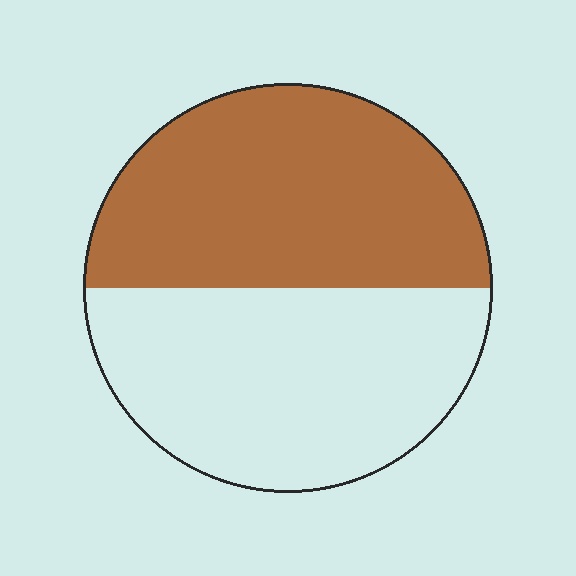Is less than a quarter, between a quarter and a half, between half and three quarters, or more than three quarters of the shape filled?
Between half and three quarters.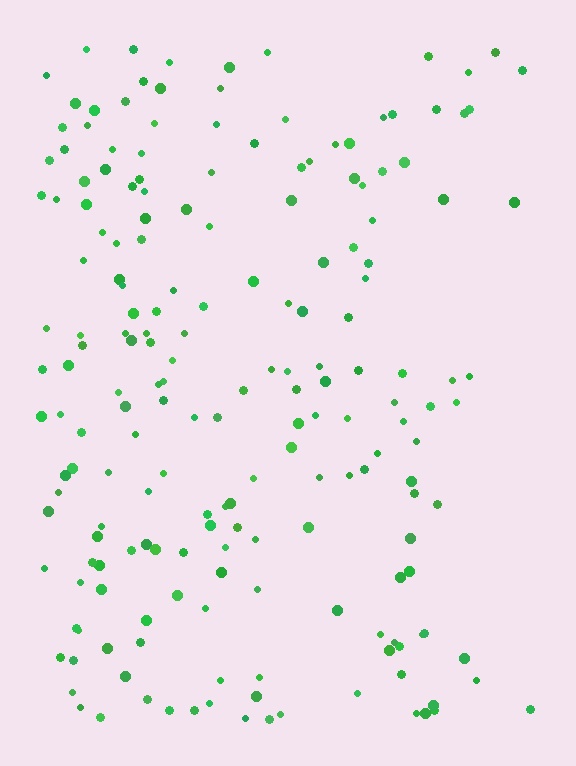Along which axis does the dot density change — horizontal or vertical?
Horizontal.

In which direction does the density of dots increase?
From right to left, with the left side densest.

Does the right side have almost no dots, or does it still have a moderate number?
Still a moderate number, just noticeably fewer than the left.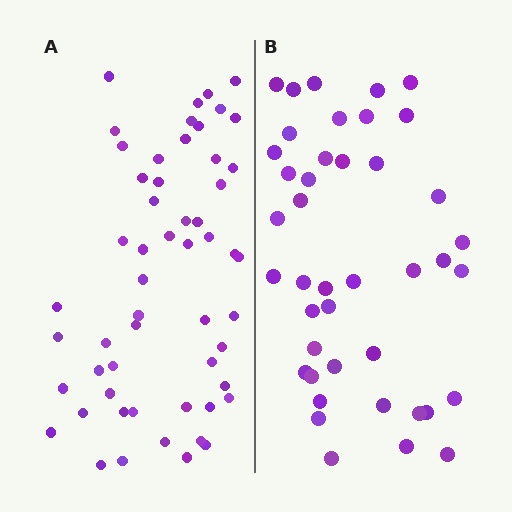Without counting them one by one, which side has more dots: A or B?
Region A (the left region) has more dots.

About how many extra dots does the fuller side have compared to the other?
Region A has approximately 15 more dots than region B.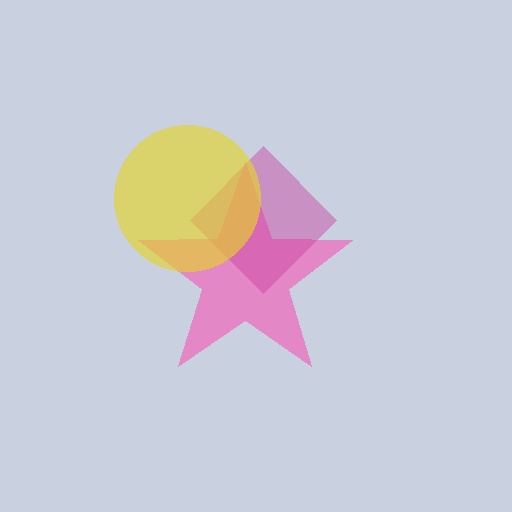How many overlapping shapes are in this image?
There are 3 overlapping shapes in the image.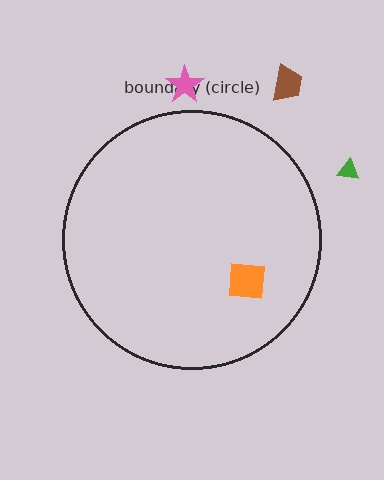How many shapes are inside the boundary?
1 inside, 3 outside.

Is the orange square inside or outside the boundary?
Inside.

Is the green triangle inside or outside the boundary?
Outside.